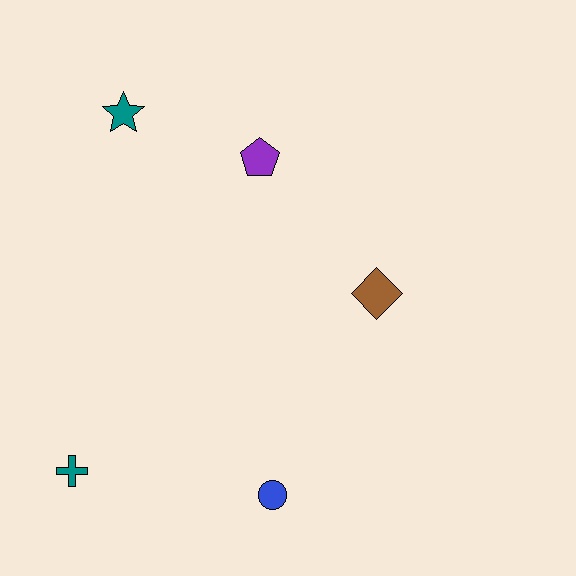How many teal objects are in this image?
There are 2 teal objects.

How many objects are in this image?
There are 5 objects.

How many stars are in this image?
There is 1 star.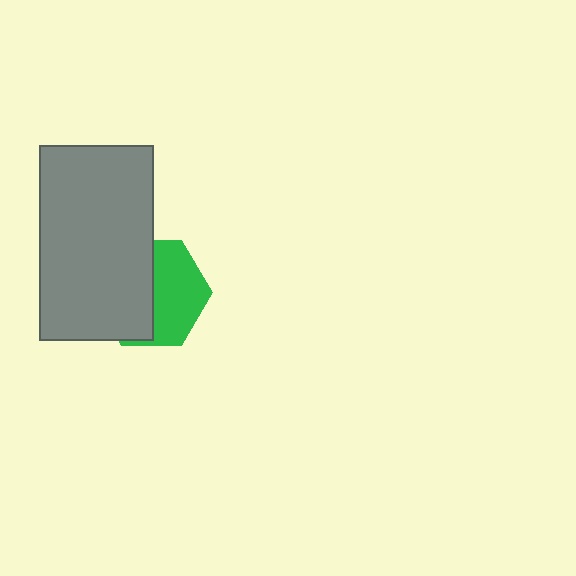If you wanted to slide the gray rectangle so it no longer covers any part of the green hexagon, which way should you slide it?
Slide it left — that is the most direct way to separate the two shapes.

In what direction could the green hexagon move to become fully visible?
The green hexagon could move right. That would shift it out from behind the gray rectangle entirely.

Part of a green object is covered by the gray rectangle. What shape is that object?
It is a hexagon.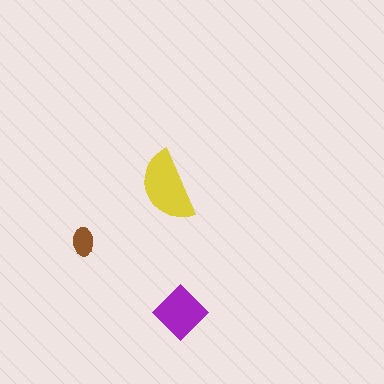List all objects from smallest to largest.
The brown ellipse, the purple diamond, the yellow semicircle.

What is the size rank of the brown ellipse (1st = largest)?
3rd.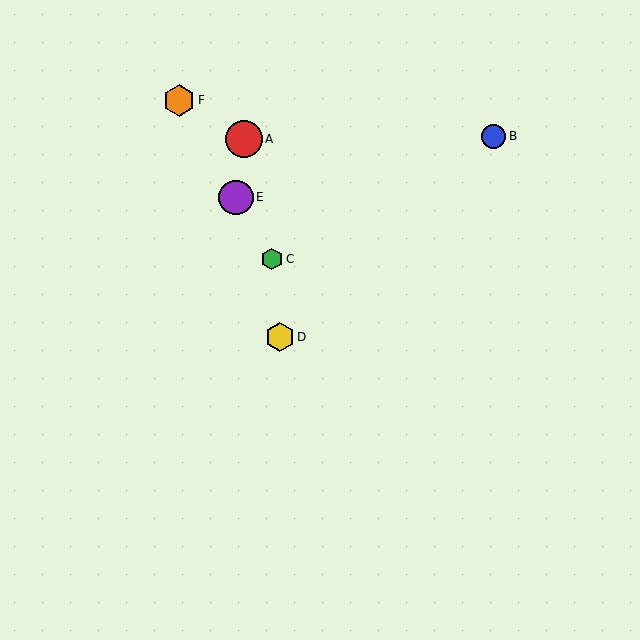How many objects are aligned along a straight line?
3 objects (C, E, F) are aligned along a straight line.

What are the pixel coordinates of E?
Object E is at (236, 197).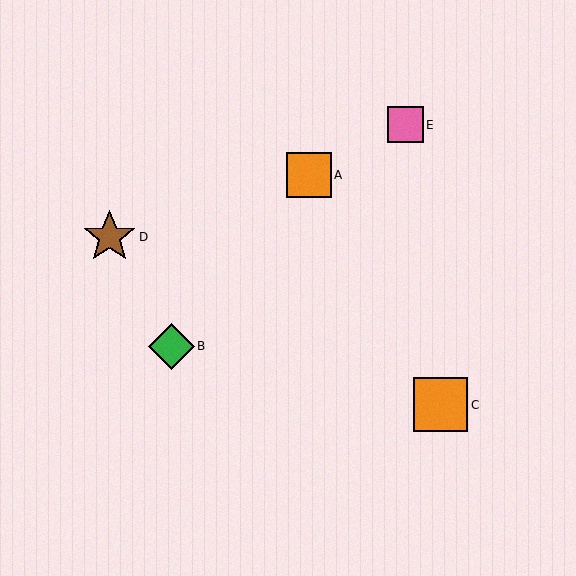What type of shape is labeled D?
Shape D is a brown star.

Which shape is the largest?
The orange square (labeled C) is the largest.